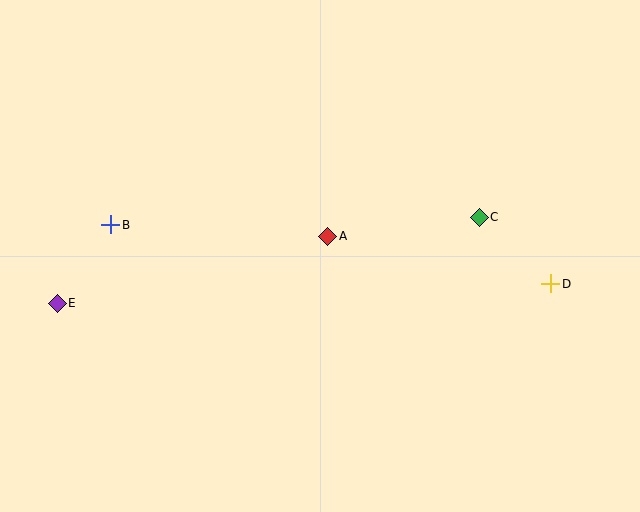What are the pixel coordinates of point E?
Point E is at (57, 303).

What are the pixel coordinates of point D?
Point D is at (551, 284).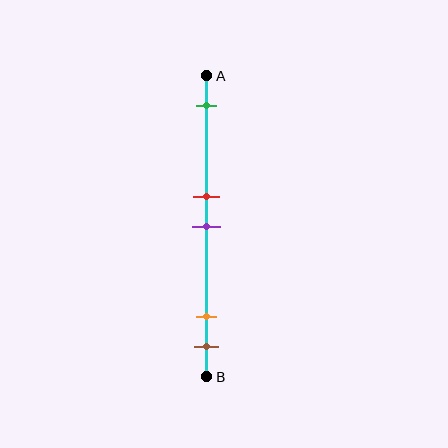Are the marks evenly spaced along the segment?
No, the marks are not evenly spaced.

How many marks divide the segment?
There are 5 marks dividing the segment.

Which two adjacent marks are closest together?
The red and purple marks are the closest adjacent pair.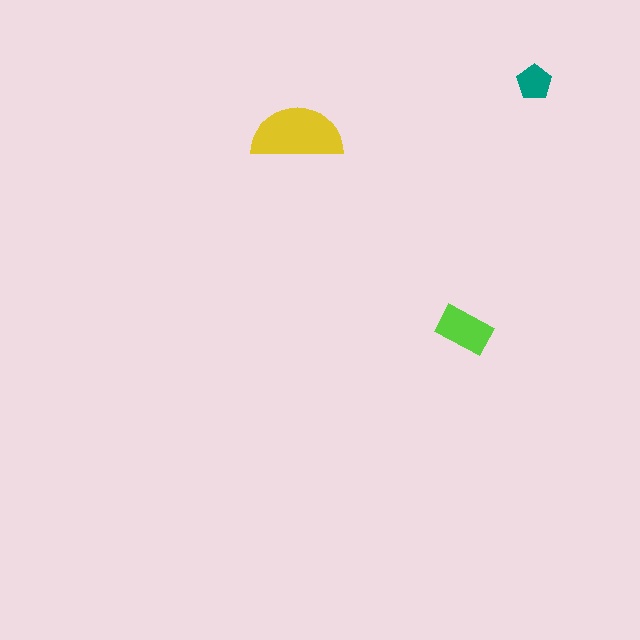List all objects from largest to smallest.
The yellow semicircle, the lime rectangle, the teal pentagon.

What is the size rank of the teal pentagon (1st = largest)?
3rd.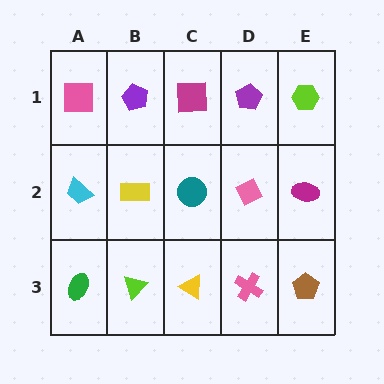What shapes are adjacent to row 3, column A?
A cyan trapezoid (row 2, column A), a lime triangle (row 3, column B).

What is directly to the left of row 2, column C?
A yellow rectangle.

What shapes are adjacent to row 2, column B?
A purple pentagon (row 1, column B), a lime triangle (row 3, column B), a cyan trapezoid (row 2, column A), a teal circle (row 2, column C).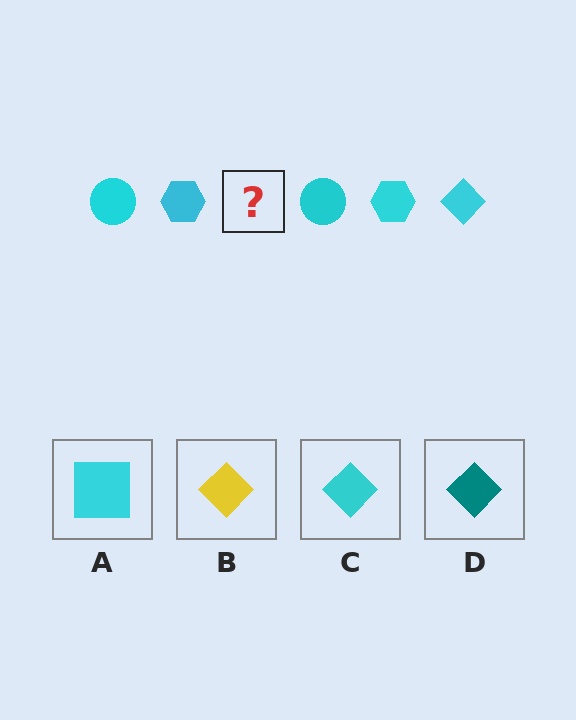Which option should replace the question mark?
Option C.